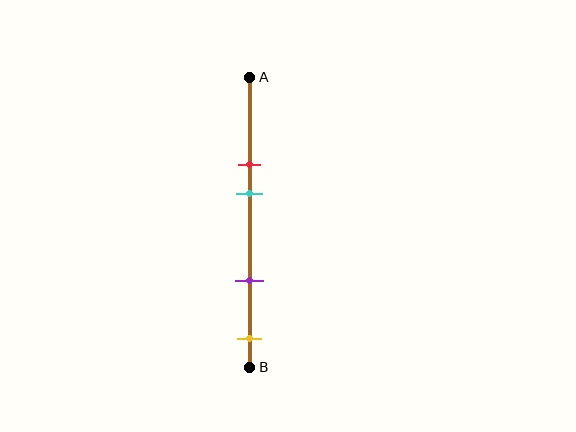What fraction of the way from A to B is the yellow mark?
The yellow mark is approximately 90% (0.9) of the way from A to B.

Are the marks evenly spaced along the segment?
No, the marks are not evenly spaced.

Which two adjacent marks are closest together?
The red and cyan marks are the closest adjacent pair.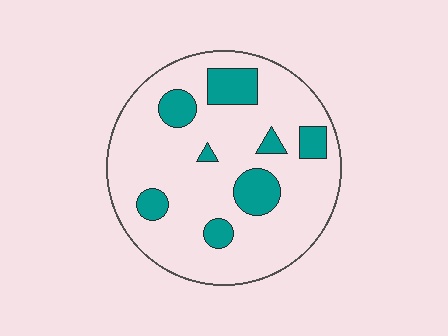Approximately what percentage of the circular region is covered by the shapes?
Approximately 20%.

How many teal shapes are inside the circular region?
8.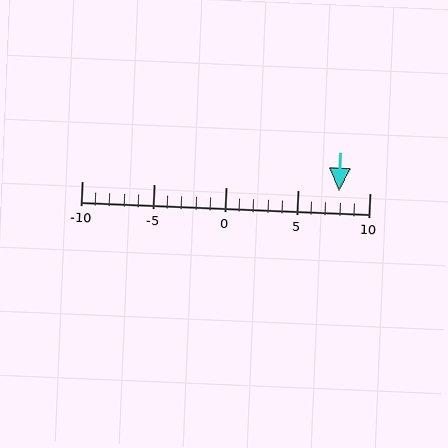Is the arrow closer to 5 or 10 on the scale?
The arrow is closer to 10.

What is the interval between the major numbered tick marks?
The major tick marks are spaced 5 units apart.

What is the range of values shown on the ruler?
The ruler shows values from -10 to 10.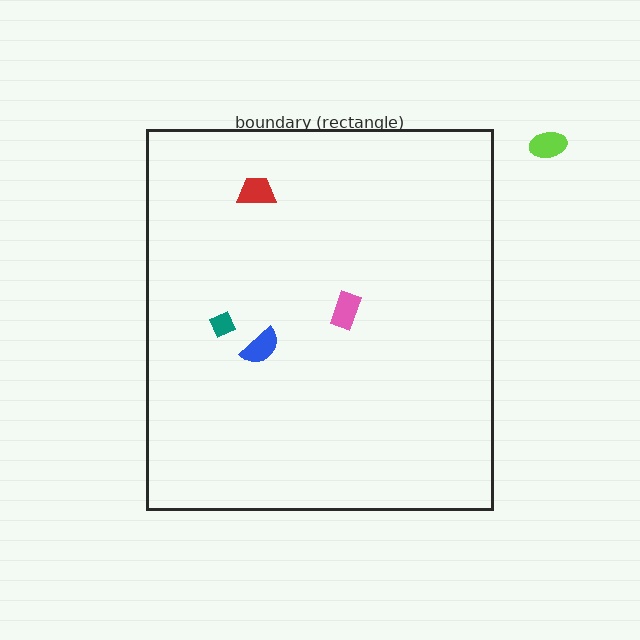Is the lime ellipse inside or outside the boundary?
Outside.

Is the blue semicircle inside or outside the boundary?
Inside.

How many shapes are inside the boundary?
4 inside, 1 outside.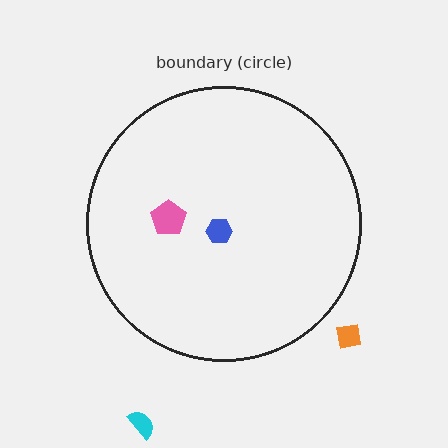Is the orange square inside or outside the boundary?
Outside.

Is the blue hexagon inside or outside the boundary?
Inside.